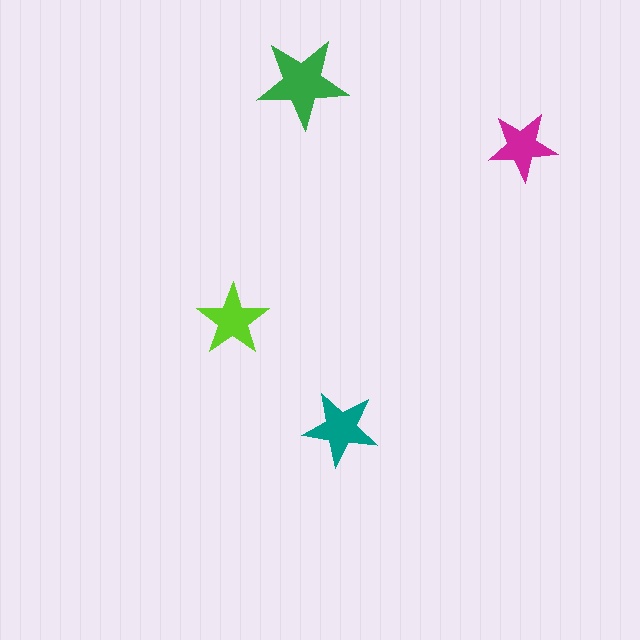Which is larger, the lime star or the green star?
The green one.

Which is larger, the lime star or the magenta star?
The lime one.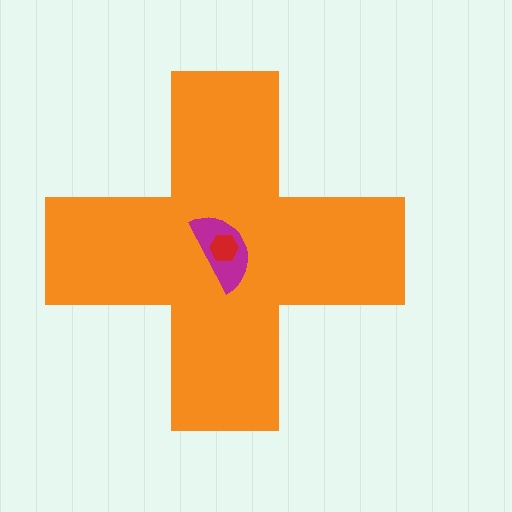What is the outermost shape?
The orange cross.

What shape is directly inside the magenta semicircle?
The red hexagon.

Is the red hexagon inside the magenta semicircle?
Yes.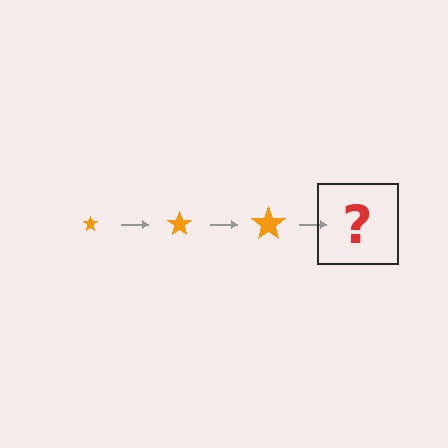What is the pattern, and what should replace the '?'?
The pattern is that the star gets progressively larger each step. The '?' should be an orange star, larger than the previous one.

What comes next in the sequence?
The next element should be an orange star, larger than the previous one.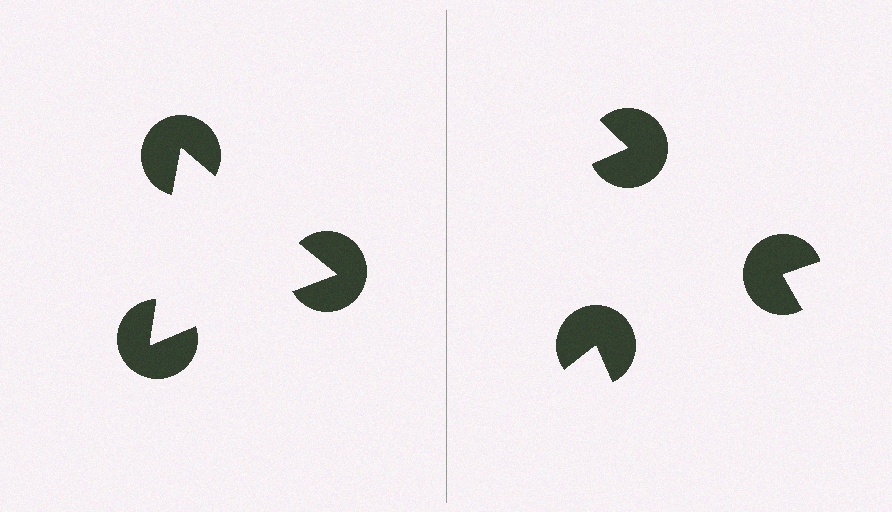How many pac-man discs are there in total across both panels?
6 — 3 on each side.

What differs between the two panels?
The pac-man discs are positioned identically on both sides; only the wedge orientations differ. On the left they align to a triangle; on the right they are misaligned.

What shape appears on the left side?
An illusory triangle.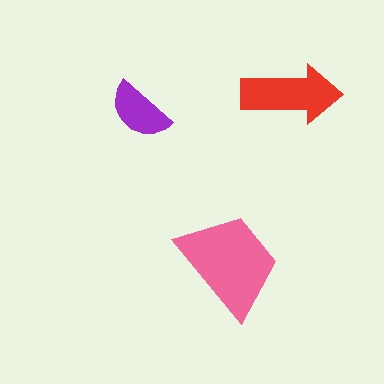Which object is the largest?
The pink trapezoid.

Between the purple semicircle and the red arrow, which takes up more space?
The red arrow.